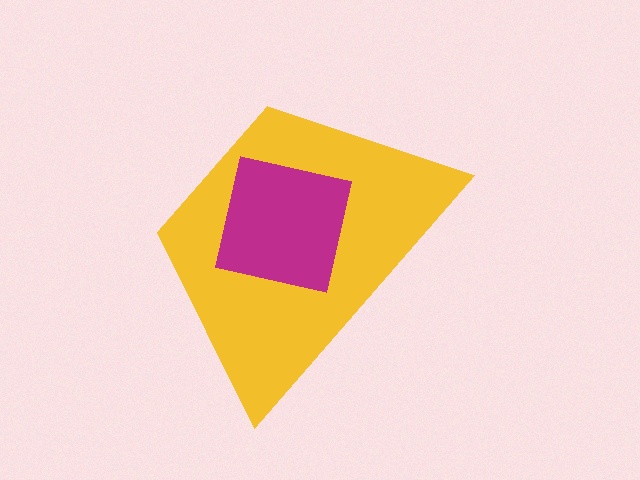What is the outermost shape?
The yellow trapezoid.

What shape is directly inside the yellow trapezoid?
The magenta square.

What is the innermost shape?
The magenta square.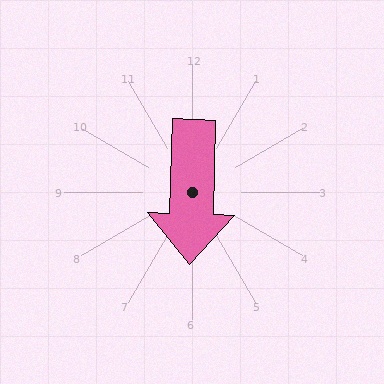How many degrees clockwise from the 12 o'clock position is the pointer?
Approximately 182 degrees.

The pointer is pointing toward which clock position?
Roughly 6 o'clock.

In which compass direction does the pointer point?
South.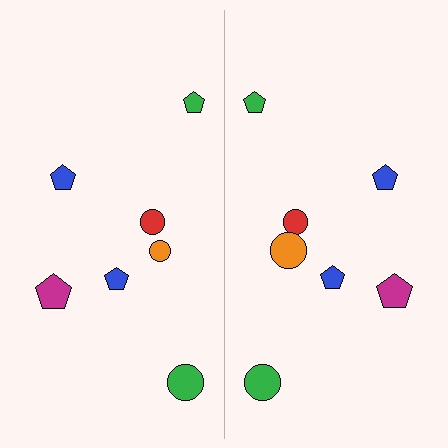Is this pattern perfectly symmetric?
No, the pattern is not perfectly symmetric. The orange circle on the right side has a different size than its mirror counterpart.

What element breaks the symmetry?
The orange circle on the right side has a different size than its mirror counterpart.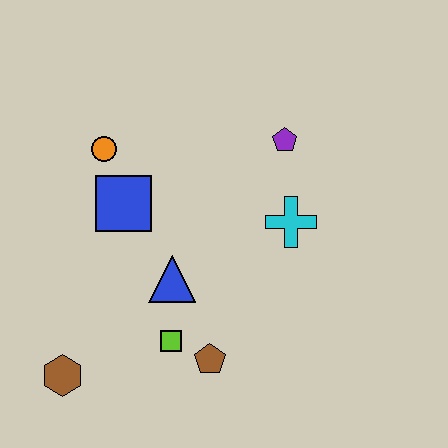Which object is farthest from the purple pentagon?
The brown hexagon is farthest from the purple pentagon.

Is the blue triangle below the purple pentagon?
Yes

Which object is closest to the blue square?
The orange circle is closest to the blue square.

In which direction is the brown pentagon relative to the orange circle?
The brown pentagon is below the orange circle.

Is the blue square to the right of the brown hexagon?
Yes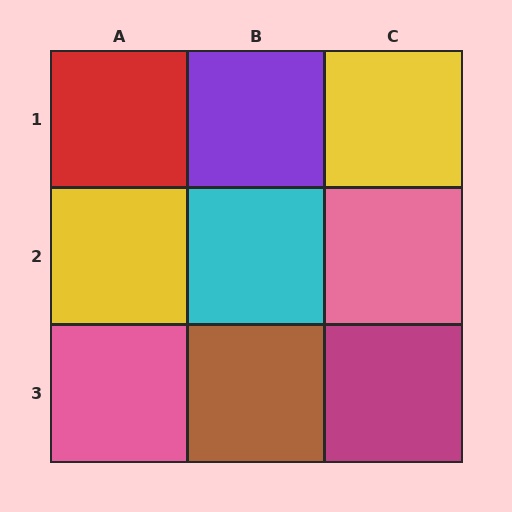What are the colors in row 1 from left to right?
Red, purple, yellow.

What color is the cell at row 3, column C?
Magenta.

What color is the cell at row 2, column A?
Yellow.